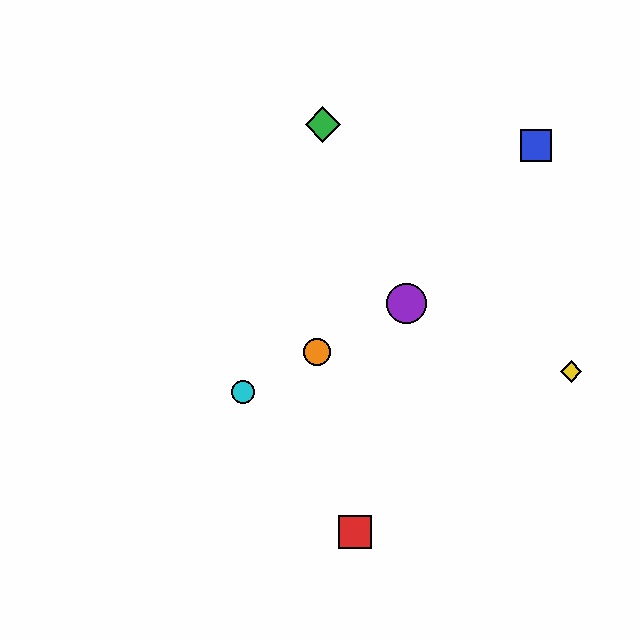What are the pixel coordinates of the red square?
The red square is at (355, 532).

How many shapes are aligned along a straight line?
3 shapes (the purple circle, the orange circle, the cyan circle) are aligned along a straight line.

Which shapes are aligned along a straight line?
The purple circle, the orange circle, the cyan circle are aligned along a straight line.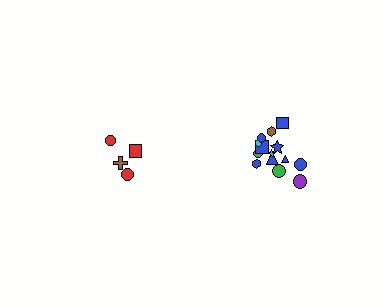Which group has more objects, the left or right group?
The right group.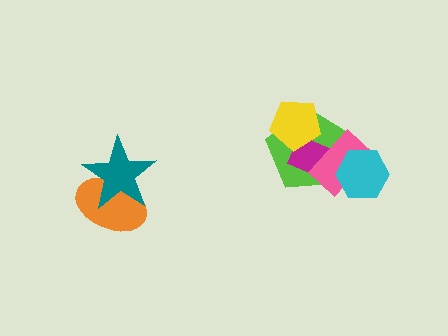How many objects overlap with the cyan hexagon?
2 objects overlap with the cyan hexagon.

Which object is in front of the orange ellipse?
The teal star is in front of the orange ellipse.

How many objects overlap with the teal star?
1 object overlaps with the teal star.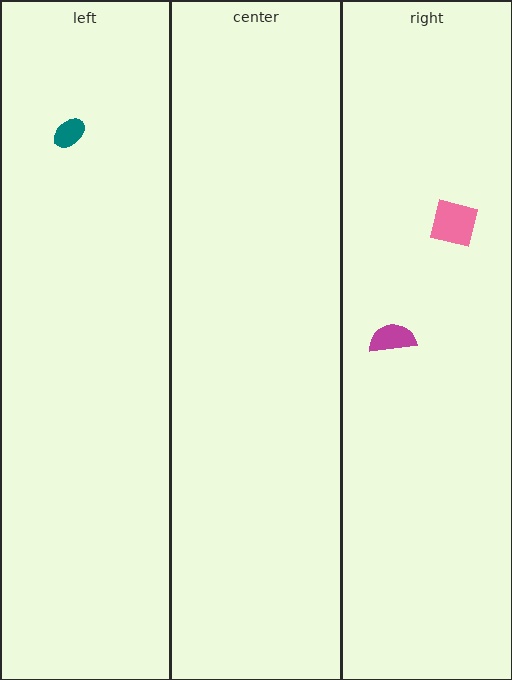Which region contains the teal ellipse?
The left region.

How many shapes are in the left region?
1.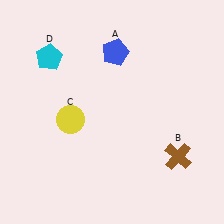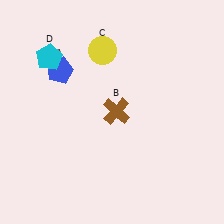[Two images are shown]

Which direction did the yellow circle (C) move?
The yellow circle (C) moved up.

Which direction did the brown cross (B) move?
The brown cross (B) moved left.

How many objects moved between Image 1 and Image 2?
3 objects moved between the two images.